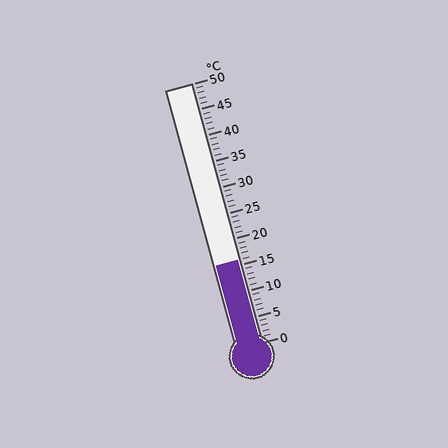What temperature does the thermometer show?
The thermometer shows approximately 16°C.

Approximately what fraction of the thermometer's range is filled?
The thermometer is filled to approximately 30% of its range.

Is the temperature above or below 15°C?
The temperature is above 15°C.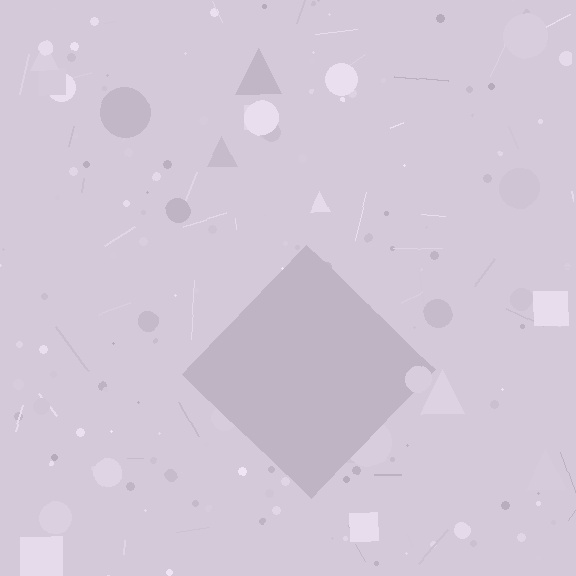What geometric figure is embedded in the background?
A diamond is embedded in the background.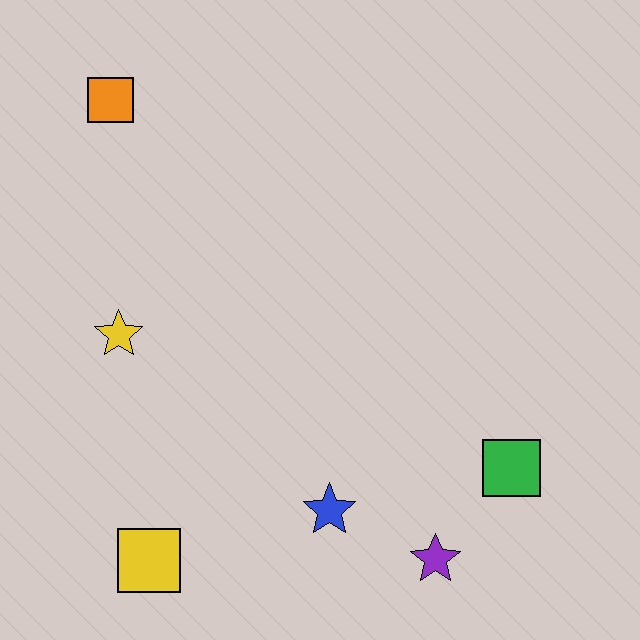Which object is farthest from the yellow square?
The orange square is farthest from the yellow square.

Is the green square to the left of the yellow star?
No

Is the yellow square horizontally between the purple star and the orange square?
Yes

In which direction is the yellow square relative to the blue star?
The yellow square is to the left of the blue star.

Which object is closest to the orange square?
The yellow star is closest to the orange square.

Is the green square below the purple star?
No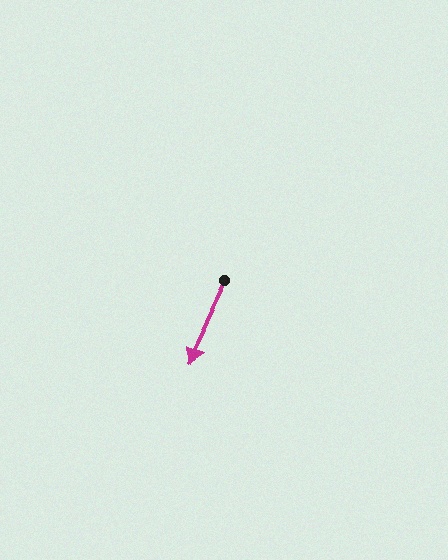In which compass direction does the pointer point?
Southwest.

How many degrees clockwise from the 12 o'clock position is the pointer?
Approximately 205 degrees.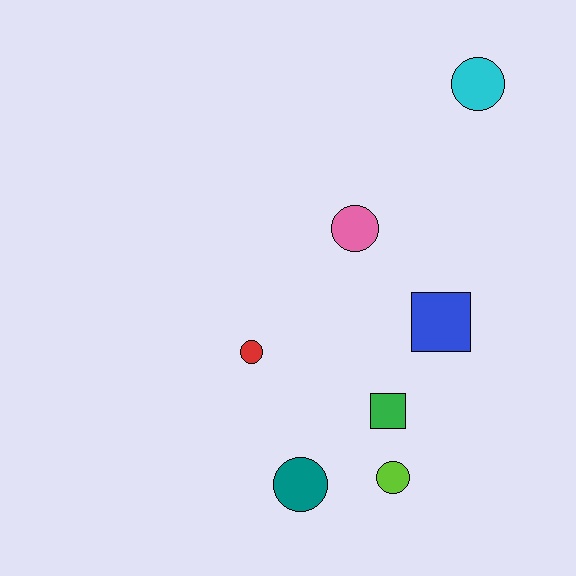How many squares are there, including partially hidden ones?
There are 2 squares.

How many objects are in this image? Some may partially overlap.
There are 7 objects.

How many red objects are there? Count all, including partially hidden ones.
There is 1 red object.